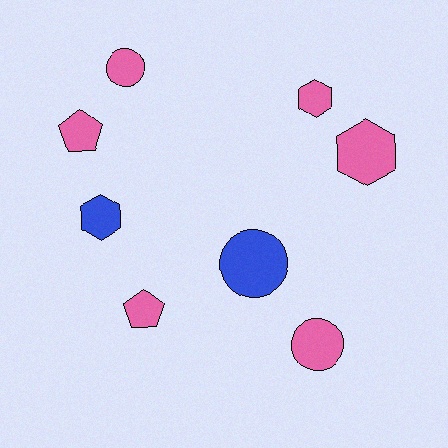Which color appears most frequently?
Pink, with 6 objects.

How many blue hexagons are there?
There is 1 blue hexagon.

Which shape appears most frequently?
Hexagon, with 3 objects.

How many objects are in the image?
There are 8 objects.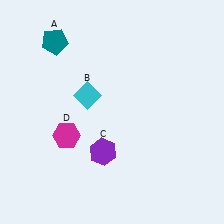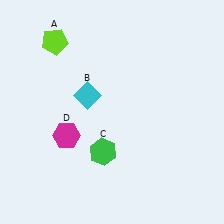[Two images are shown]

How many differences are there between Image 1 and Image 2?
There are 2 differences between the two images.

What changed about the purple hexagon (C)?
In Image 1, C is purple. In Image 2, it changed to green.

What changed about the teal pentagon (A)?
In Image 1, A is teal. In Image 2, it changed to lime.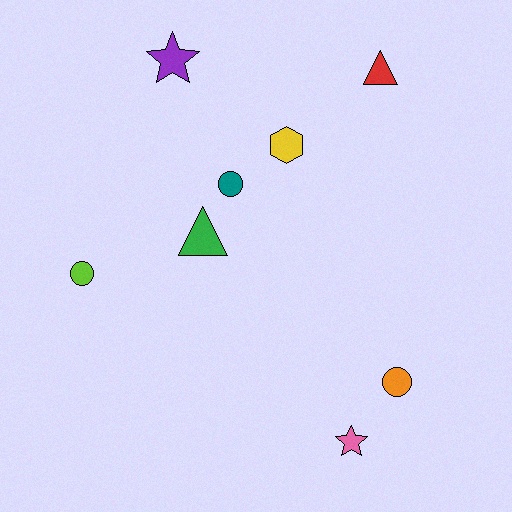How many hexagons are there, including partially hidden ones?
There is 1 hexagon.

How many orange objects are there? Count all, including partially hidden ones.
There is 1 orange object.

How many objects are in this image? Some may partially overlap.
There are 8 objects.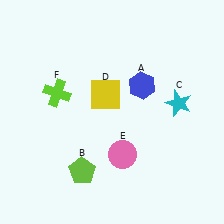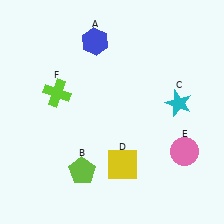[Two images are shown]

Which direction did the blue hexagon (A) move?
The blue hexagon (A) moved left.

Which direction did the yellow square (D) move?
The yellow square (D) moved down.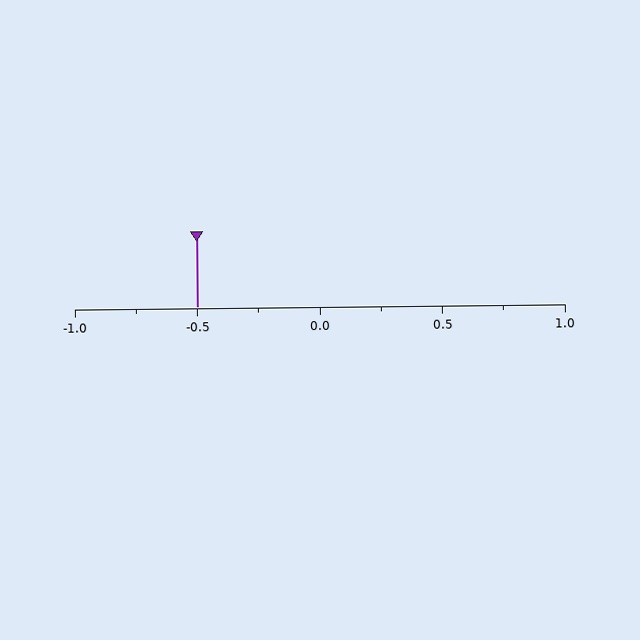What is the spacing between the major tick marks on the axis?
The major ticks are spaced 0.5 apart.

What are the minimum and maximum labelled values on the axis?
The axis runs from -1.0 to 1.0.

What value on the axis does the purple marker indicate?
The marker indicates approximately -0.5.